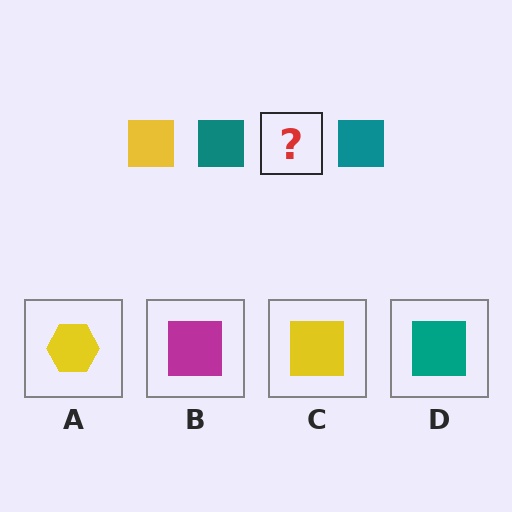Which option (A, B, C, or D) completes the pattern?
C.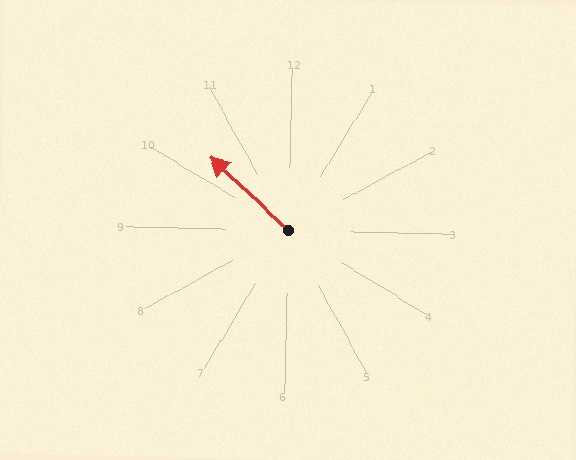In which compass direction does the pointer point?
Northwest.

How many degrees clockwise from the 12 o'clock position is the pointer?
Approximately 312 degrees.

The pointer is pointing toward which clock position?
Roughly 10 o'clock.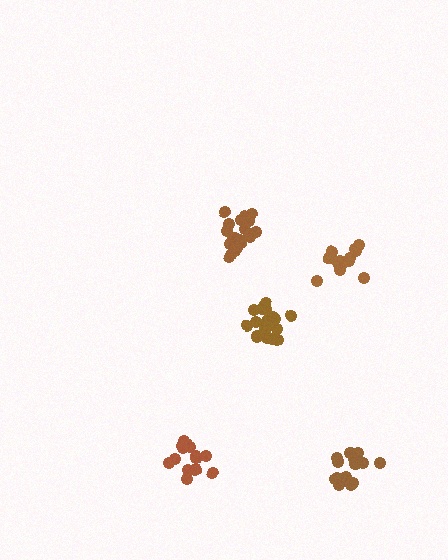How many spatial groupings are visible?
There are 5 spatial groupings.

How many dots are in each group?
Group 1: 18 dots, Group 2: 16 dots, Group 3: 17 dots, Group 4: 14 dots, Group 5: 19 dots (84 total).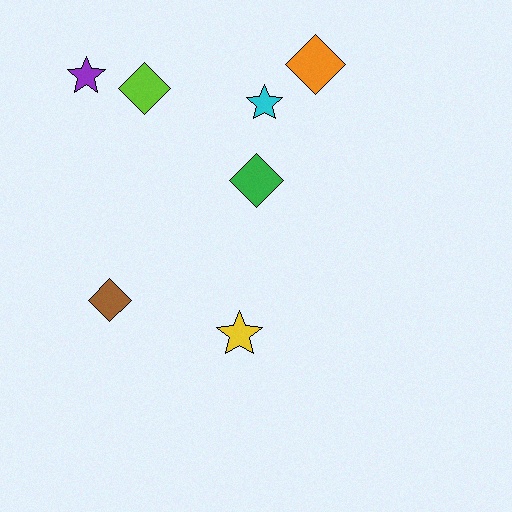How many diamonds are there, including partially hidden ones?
There are 4 diamonds.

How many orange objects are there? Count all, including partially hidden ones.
There is 1 orange object.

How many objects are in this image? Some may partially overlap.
There are 7 objects.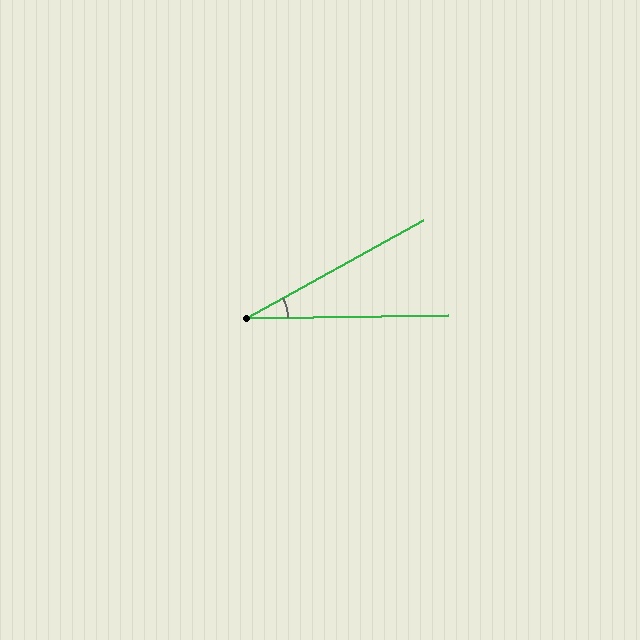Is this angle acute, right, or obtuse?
It is acute.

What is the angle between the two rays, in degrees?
Approximately 28 degrees.